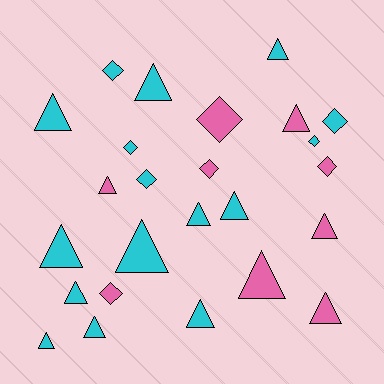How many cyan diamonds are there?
There are 5 cyan diamonds.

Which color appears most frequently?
Cyan, with 16 objects.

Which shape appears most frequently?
Triangle, with 16 objects.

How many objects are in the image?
There are 25 objects.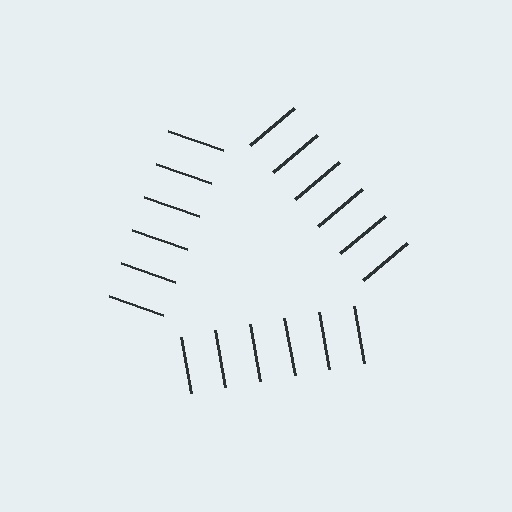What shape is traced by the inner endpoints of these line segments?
An illusory triangle — the line segments terminate on its edges but no continuous stroke is drawn.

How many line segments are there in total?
18 — 6 along each of the 3 edges.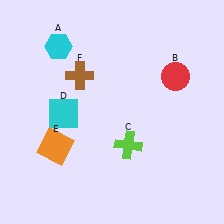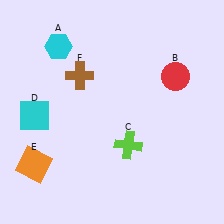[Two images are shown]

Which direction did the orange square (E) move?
The orange square (E) moved left.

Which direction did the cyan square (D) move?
The cyan square (D) moved left.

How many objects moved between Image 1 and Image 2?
2 objects moved between the two images.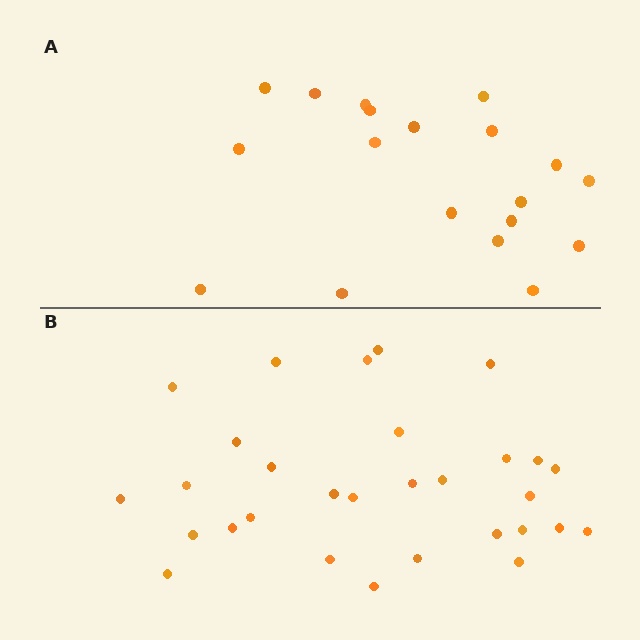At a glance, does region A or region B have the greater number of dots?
Region B (the bottom region) has more dots.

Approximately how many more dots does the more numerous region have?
Region B has roughly 12 or so more dots than region A.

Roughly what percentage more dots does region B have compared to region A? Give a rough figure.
About 60% more.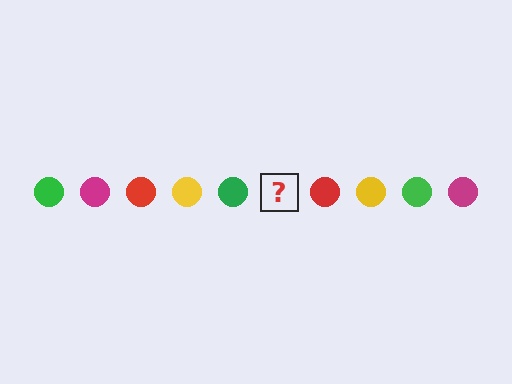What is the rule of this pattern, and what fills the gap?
The rule is that the pattern cycles through green, magenta, red, yellow circles. The gap should be filled with a magenta circle.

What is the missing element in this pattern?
The missing element is a magenta circle.